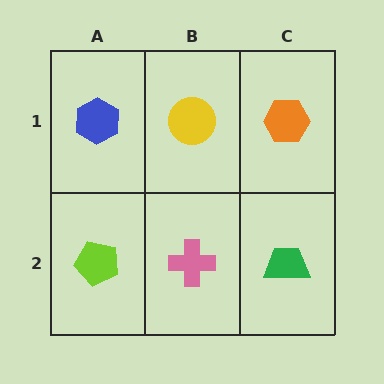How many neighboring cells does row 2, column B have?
3.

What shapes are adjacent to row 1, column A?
A lime pentagon (row 2, column A), a yellow circle (row 1, column B).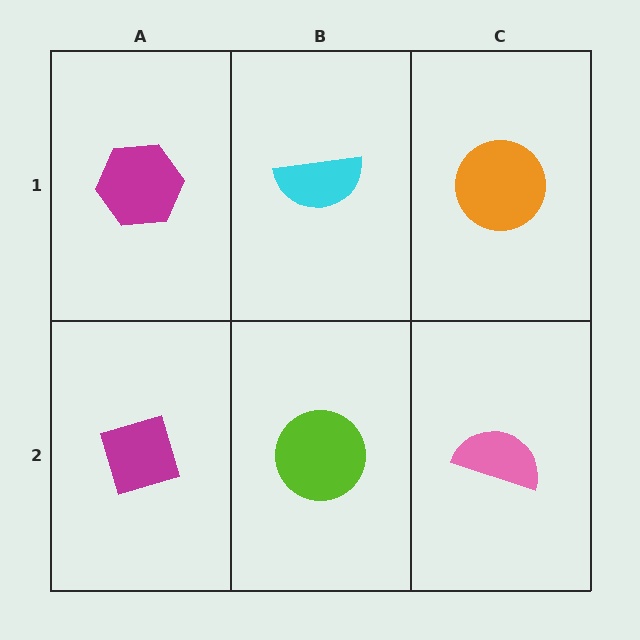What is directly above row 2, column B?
A cyan semicircle.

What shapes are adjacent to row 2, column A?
A magenta hexagon (row 1, column A), a lime circle (row 2, column B).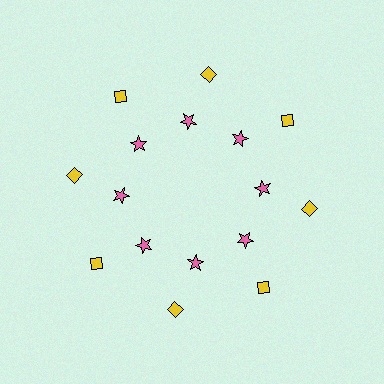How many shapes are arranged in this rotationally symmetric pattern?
There are 16 shapes, arranged in 8 groups of 2.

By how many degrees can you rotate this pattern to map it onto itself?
The pattern maps onto itself every 45 degrees of rotation.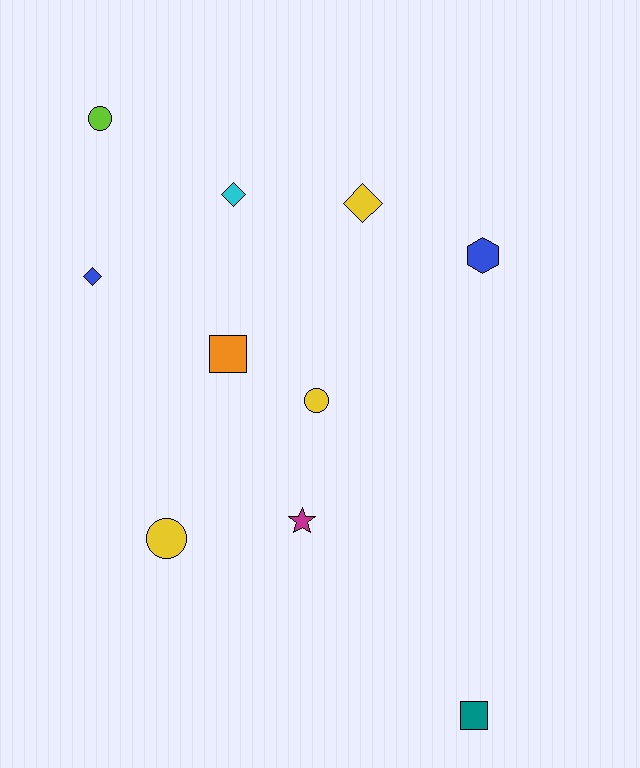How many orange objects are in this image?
There is 1 orange object.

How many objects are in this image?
There are 10 objects.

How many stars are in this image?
There is 1 star.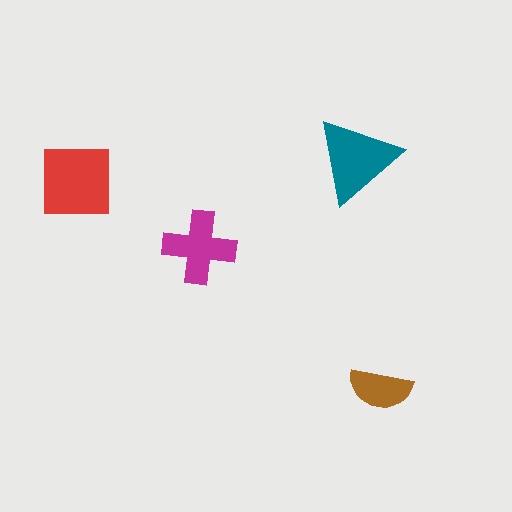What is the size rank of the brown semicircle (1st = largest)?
4th.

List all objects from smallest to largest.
The brown semicircle, the magenta cross, the teal triangle, the red square.